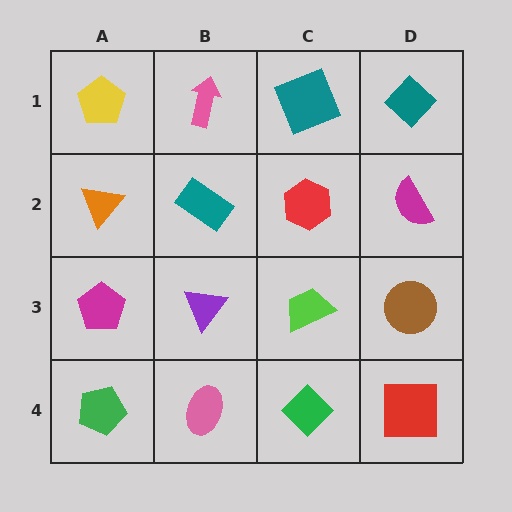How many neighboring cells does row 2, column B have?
4.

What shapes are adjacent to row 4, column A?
A magenta pentagon (row 3, column A), a pink ellipse (row 4, column B).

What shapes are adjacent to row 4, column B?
A purple triangle (row 3, column B), a green pentagon (row 4, column A), a green diamond (row 4, column C).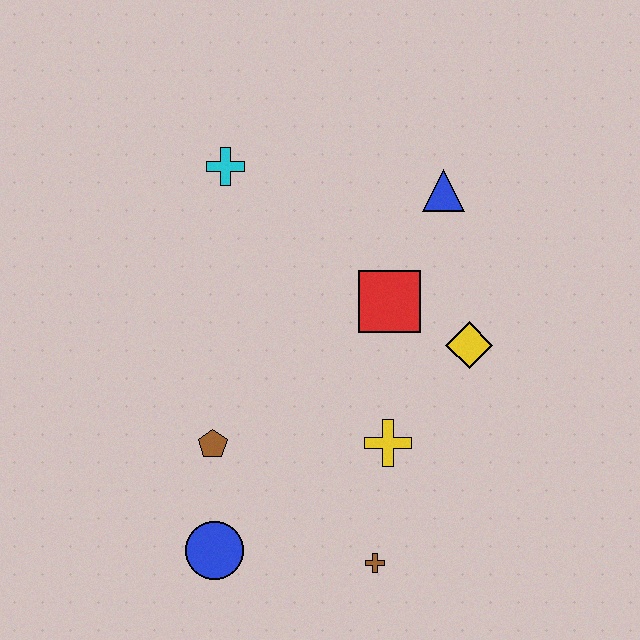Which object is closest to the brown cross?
The yellow cross is closest to the brown cross.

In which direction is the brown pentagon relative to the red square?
The brown pentagon is to the left of the red square.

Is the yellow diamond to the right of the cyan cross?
Yes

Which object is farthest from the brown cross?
The cyan cross is farthest from the brown cross.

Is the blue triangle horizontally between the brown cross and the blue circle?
No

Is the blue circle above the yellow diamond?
No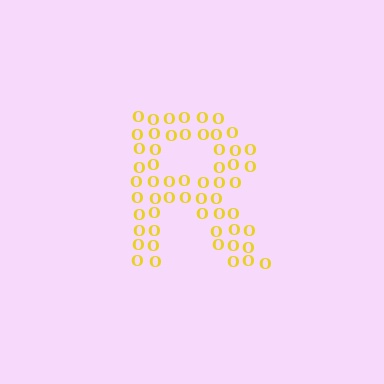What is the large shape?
The large shape is the letter R.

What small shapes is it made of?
It is made of small letter O's.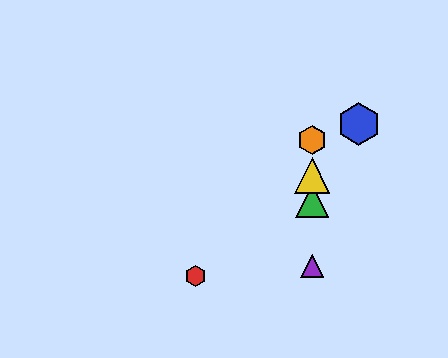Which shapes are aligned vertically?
The green triangle, the yellow triangle, the purple triangle, the orange hexagon are aligned vertically.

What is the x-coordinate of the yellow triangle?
The yellow triangle is at x≈312.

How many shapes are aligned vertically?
4 shapes (the green triangle, the yellow triangle, the purple triangle, the orange hexagon) are aligned vertically.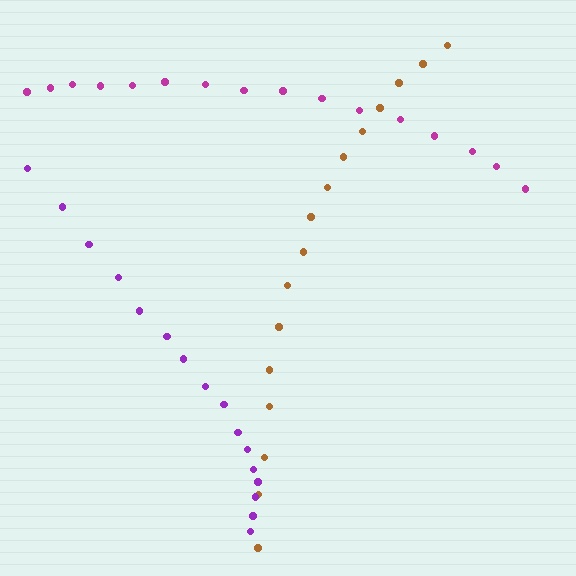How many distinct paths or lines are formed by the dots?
There are 3 distinct paths.